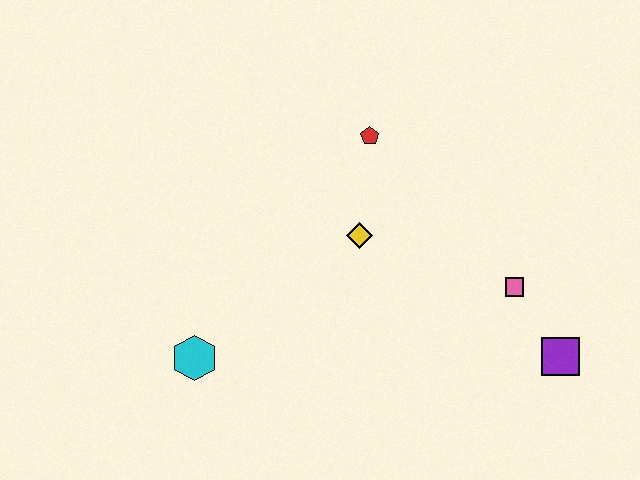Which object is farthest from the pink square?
The cyan hexagon is farthest from the pink square.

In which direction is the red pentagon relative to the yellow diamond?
The red pentagon is above the yellow diamond.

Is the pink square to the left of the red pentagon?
No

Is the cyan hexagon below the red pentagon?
Yes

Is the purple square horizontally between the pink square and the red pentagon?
No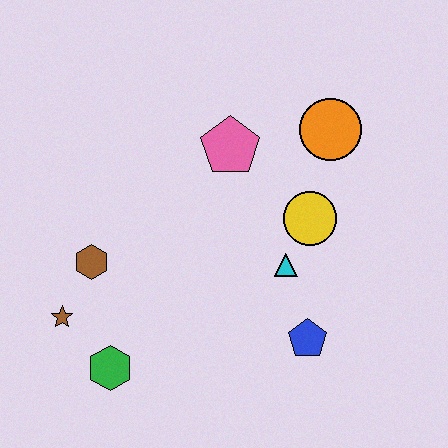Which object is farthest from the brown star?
The orange circle is farthest from the brown star.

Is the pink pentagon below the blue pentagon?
No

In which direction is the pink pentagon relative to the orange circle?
The pink pentagon is to the left of the orange circle.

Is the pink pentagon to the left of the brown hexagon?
No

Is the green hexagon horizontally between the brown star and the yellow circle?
Yes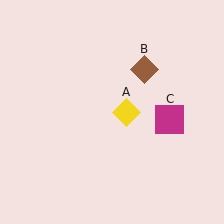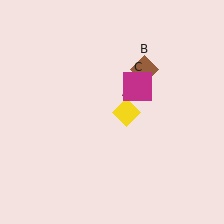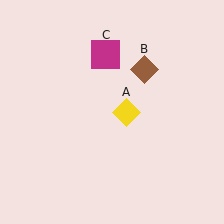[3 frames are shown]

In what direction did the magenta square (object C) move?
The magenta square (object C) moved up and to the left.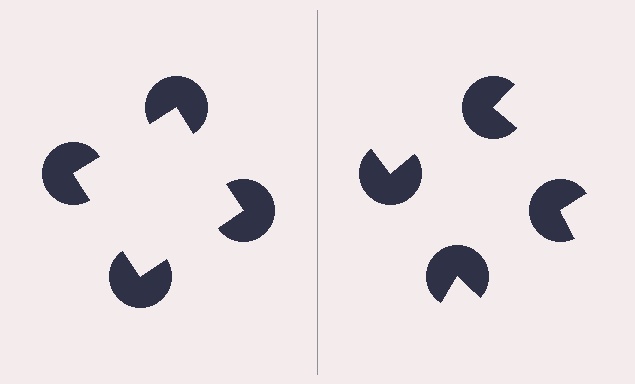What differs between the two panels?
The pac-man discs are positioned identically on both sides; only the wedge orientations differ. On the left they align to a square; on the right they are misaligned.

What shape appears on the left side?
An illusory square.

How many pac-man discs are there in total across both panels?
8 — 4 on each side.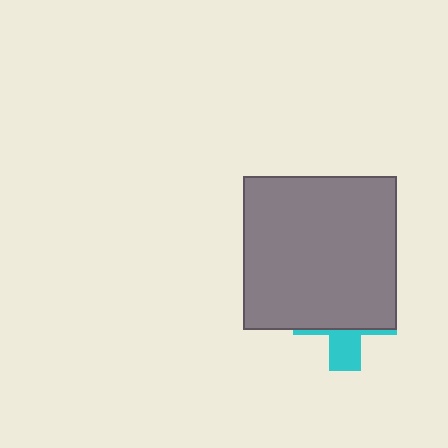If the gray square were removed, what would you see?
You would see the complete cyan cross.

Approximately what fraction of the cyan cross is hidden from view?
Roughly 68% of the cyan cross is hidden behind the gray square.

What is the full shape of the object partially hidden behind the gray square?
The partially hidden object is a cyan cross.